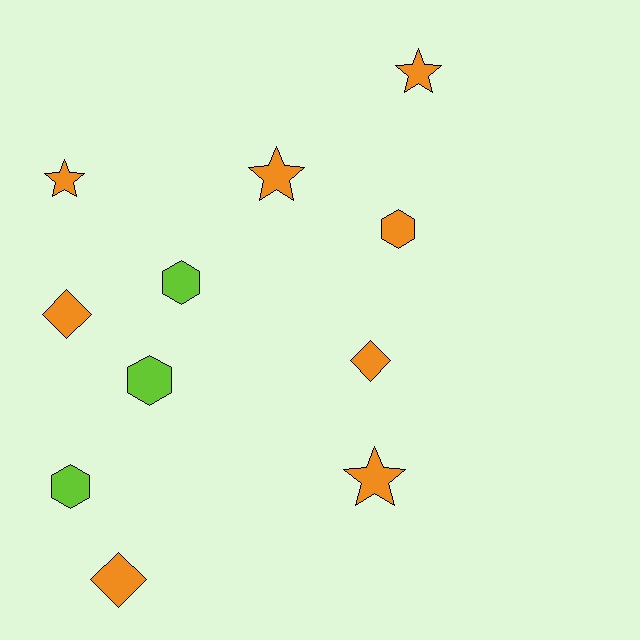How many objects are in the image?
There are 11 objects.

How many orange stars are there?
There are 4 orange stars.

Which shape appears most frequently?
Star, with 4 objects.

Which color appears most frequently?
Orange, with 8 objects.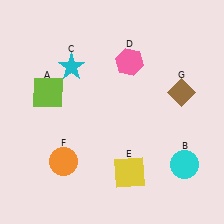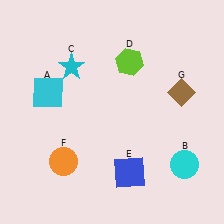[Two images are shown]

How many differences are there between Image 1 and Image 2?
There are 3 differences between the two images.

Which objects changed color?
A changed from lime to cyan. D changed from pink to lime. E changed from yellow to blue.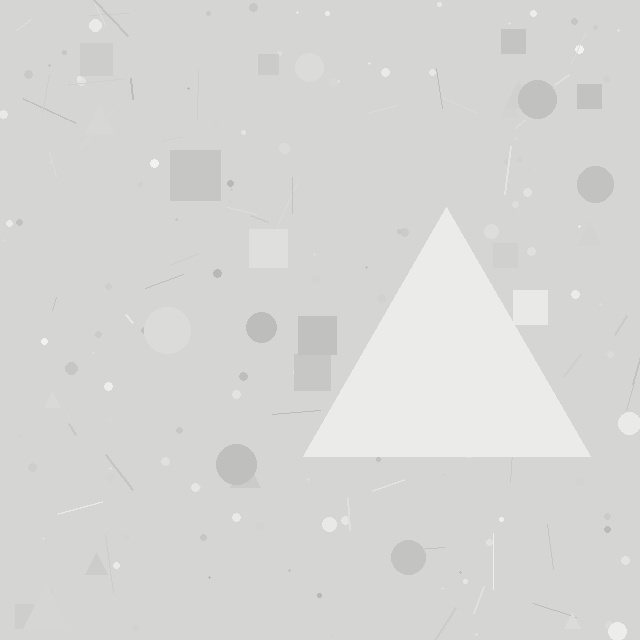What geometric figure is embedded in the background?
A triangle is embedded in the background.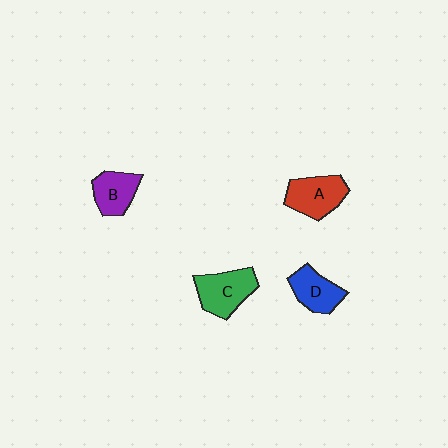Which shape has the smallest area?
Shape B (purple).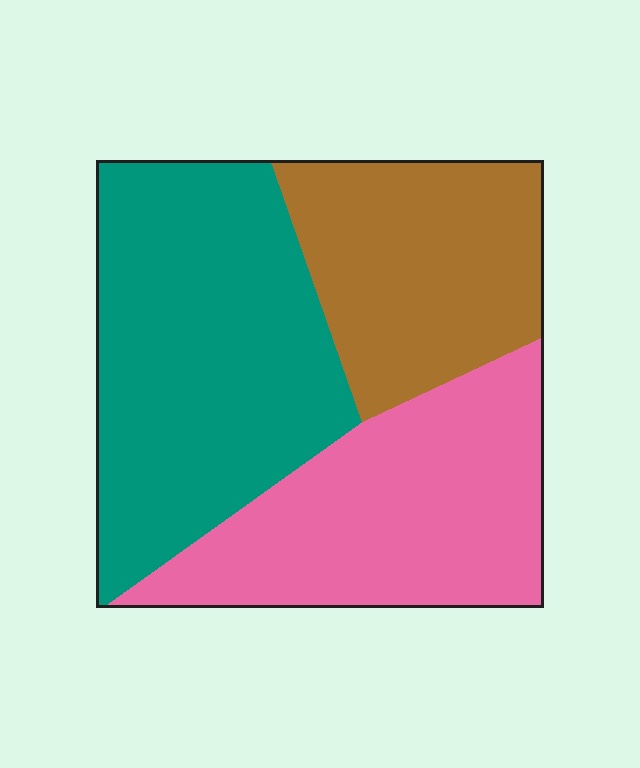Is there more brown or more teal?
Teal.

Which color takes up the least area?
Brown, at roughly 25%.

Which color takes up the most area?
Teal, at roughly 40%.